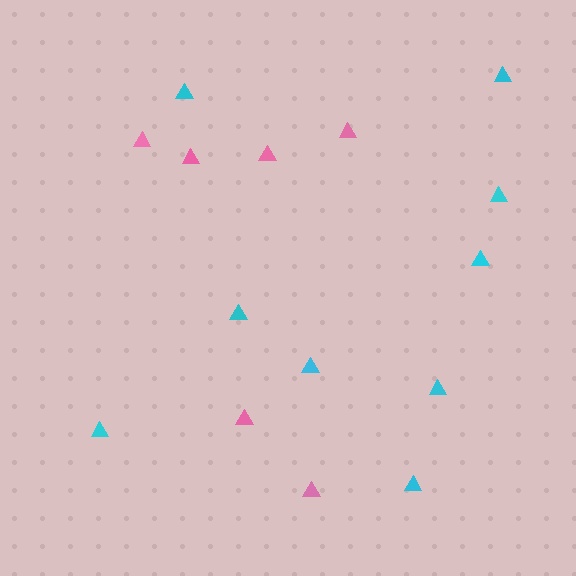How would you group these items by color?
There are 2 groups: one group of cyan triangles (9) and one group of pink triangles (6).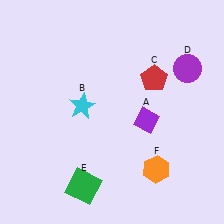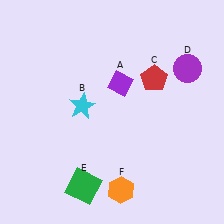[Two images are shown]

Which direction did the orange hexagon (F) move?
The orange hexagon (F) moved left.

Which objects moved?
The objects that moved are: the purple diamond (A), the orange hexagon (F).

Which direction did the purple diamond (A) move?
The purple diamond (A) moved up.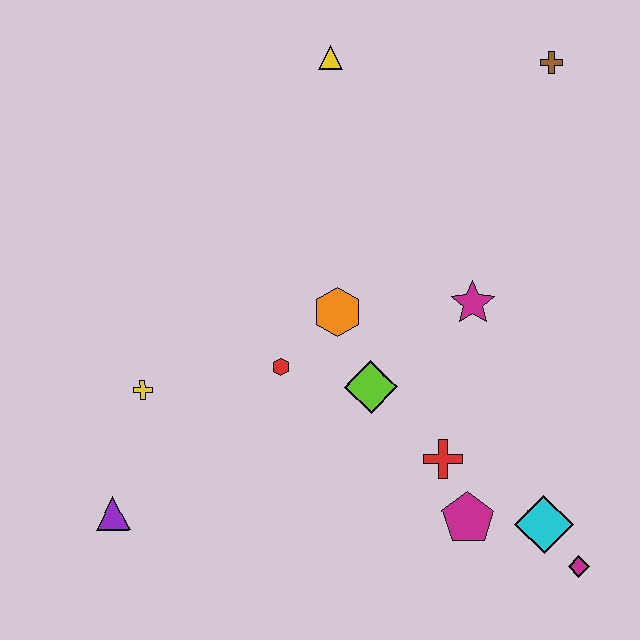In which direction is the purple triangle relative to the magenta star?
The purple triangle is to the left of the magenta star.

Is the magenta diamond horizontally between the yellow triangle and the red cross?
No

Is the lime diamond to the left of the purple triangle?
No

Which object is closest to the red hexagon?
The orange hexagon is closest to the red hexagon.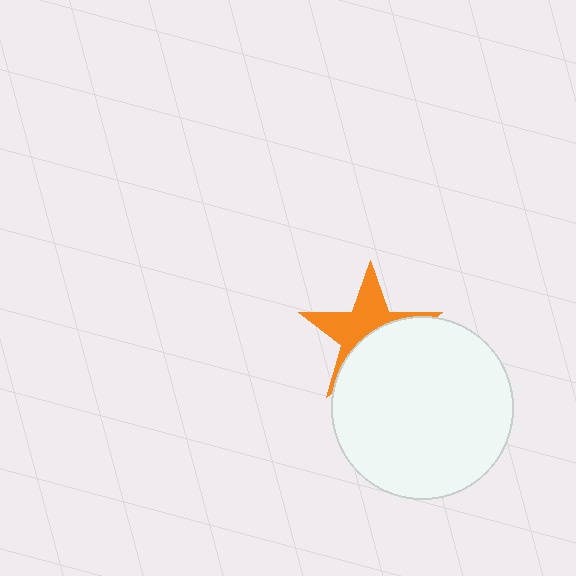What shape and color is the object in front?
The object in front is a white circle.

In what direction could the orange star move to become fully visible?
The orange star could move up. That would shift it out from behind the white circle entirely.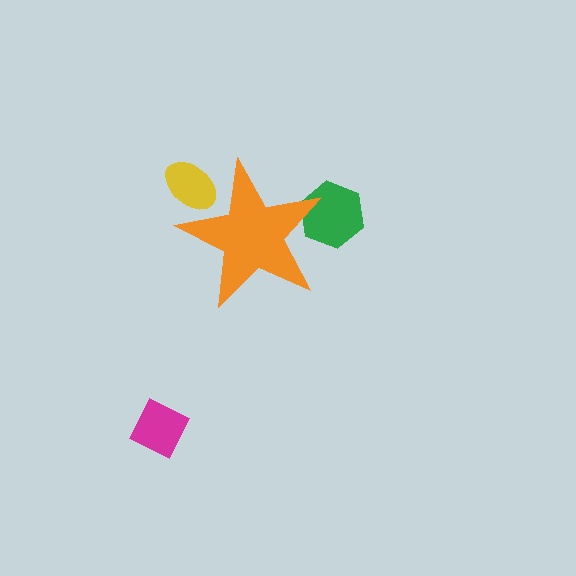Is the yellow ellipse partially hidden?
Yes, the yellow ellipse is partially hidden behind the orange star.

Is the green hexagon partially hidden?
Yes, the green hexagon is partially hidden behind the orange star.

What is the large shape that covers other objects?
An orange star.